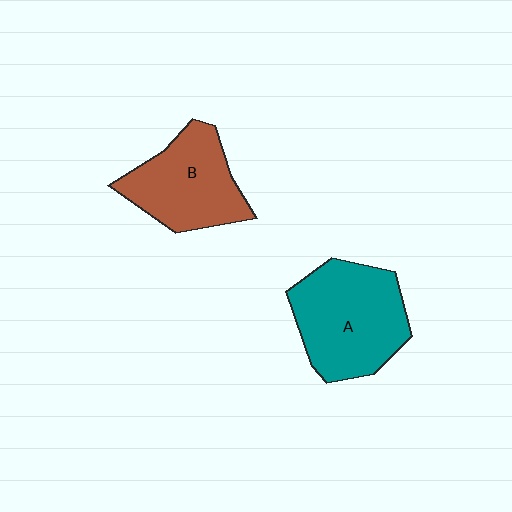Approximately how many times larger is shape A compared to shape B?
Approximately 1.2 times.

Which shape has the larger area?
Shape A (teal).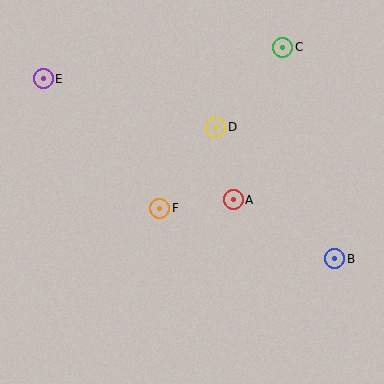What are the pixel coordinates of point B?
Point B is at (335, 259).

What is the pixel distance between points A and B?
The distance between A and B is 118 pixels.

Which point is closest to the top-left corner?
Point E is closest to the top-left corner.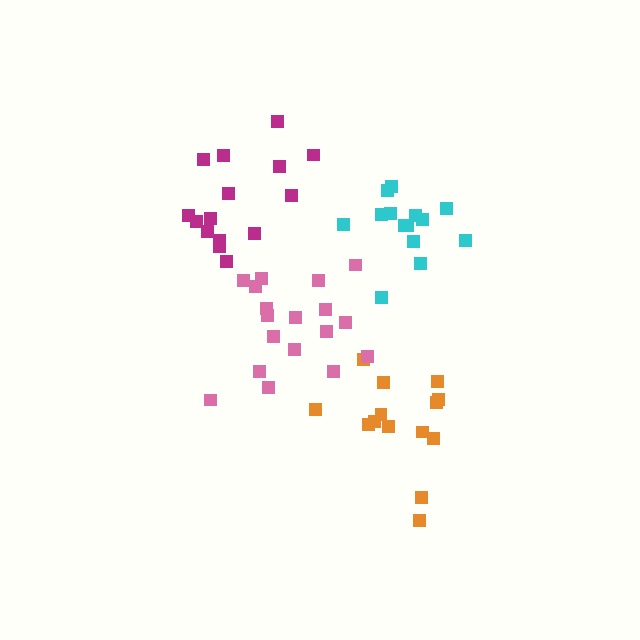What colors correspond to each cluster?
The clusters are colored: cyan, magenta, orange, pink.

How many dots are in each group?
Group 1: 14 dots, Group 2: 15 dots, Group 3: 14 dots, Group 4: 18 dots (61 total).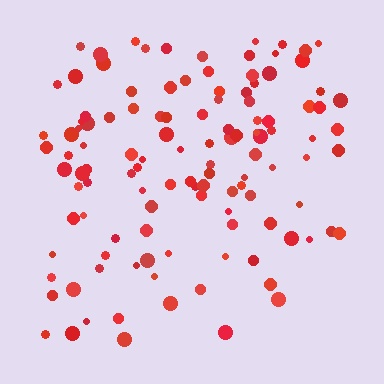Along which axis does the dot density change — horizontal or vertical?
Vertical.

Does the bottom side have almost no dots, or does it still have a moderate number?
Still a moderate number, just noticeably fewer than the top.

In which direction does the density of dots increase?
From bottom to top, with the top side densest.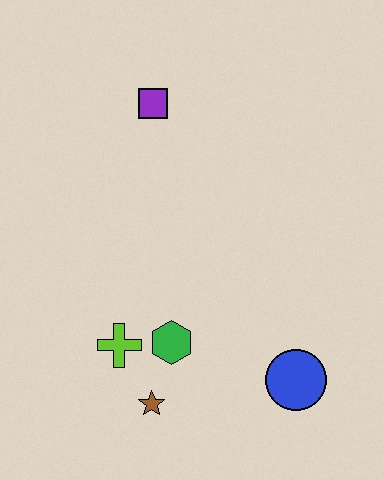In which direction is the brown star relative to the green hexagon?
The brown star is below the green hexagon.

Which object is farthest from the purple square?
The blue circle is farthest from the purple square.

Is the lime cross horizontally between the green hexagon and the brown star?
No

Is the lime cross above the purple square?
No